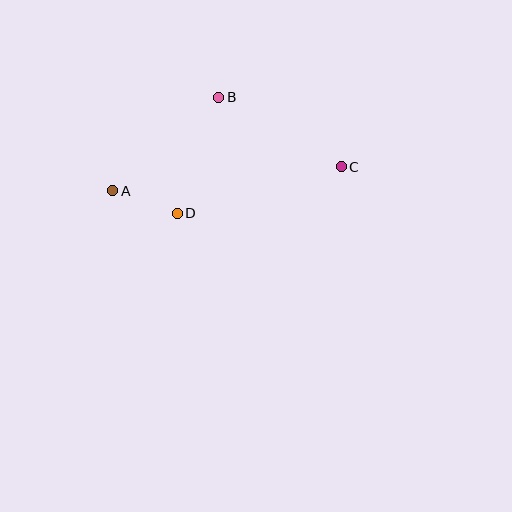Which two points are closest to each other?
Points A and D are closest to each other.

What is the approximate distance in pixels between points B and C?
The distance between B and C is approximately 141 pixels.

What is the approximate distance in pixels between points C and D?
The distance between C and D is approximately 170 pixels.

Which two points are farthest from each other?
Points A and C are farthest from each other.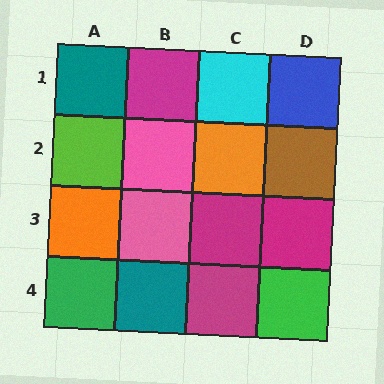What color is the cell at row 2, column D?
Brown.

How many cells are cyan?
1 cell is cyan.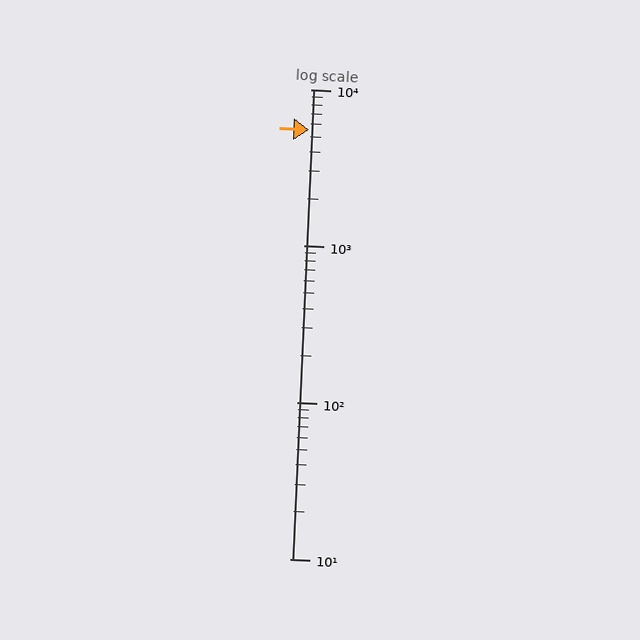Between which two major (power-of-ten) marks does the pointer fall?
The pointer is between 1000 and 10000.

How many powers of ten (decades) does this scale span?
The scale spans 3 decades, from 10 to 10000.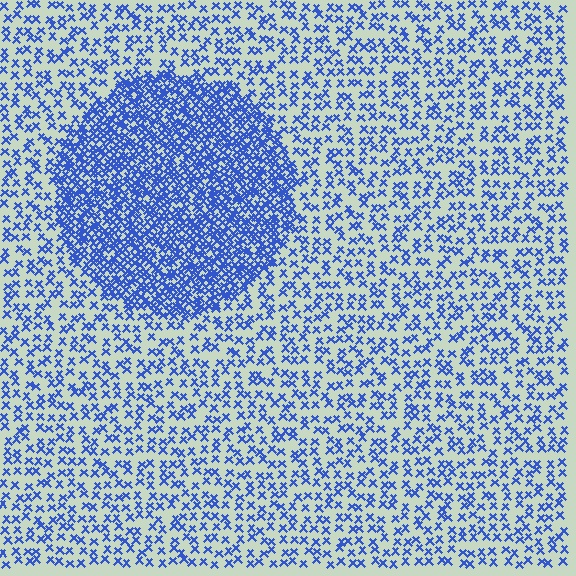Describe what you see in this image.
The image contains small blue elements arranged at two different densities. A circle-shaped region is visible where the elements are more densely packed than the surrounding area.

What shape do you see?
I see a circle.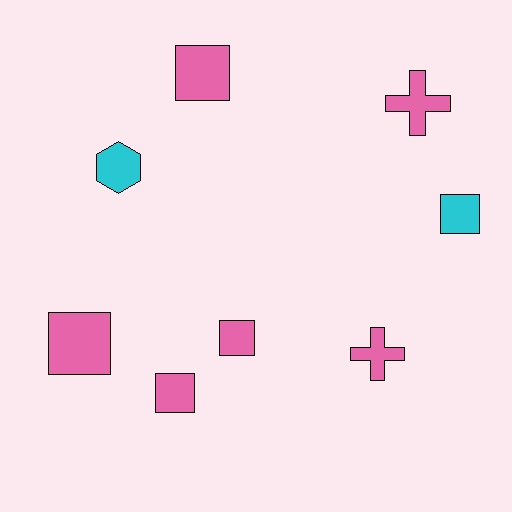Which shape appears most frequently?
Square, with 5 objects.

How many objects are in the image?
There are 8 objects.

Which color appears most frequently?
Pink, with 6 objects.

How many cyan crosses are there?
There are no cyan crosses.